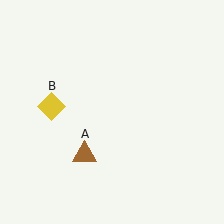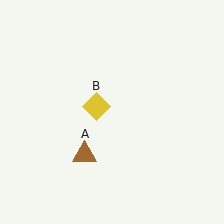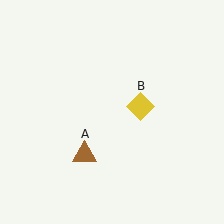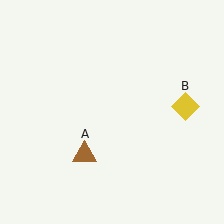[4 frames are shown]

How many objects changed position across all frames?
1 object changed position: yellow diamond (object B).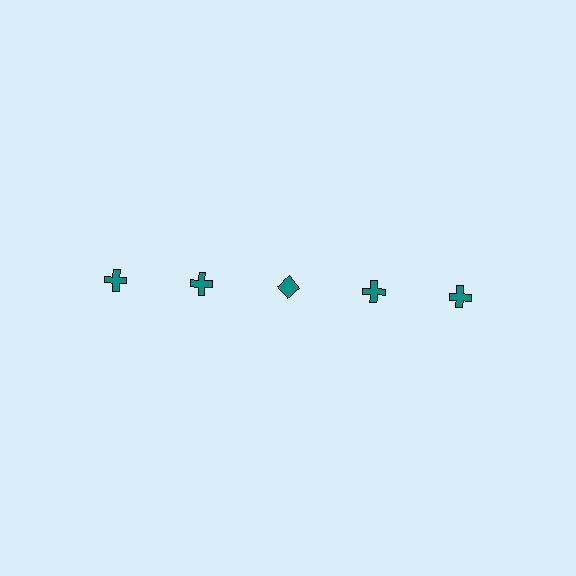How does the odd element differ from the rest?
It has a different shape: diamond instead of cross.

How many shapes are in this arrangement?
There are 5 shapes arranged in a grid pattern.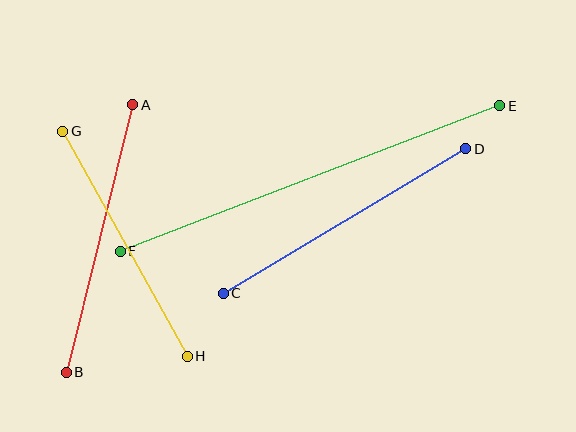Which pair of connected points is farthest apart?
Points E and F are farthest apart.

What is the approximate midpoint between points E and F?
The midpoint is at approximately (310, 179) pixels.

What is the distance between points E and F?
The distance is approximately 407 pixels.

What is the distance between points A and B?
The distance is approximately 275 pixels.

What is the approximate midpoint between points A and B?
The midpoint is at approximately (100, 239) pixels.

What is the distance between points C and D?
The distance is approximately 282 pixels.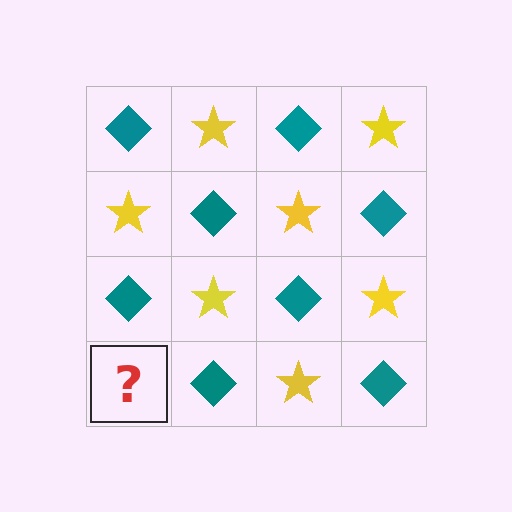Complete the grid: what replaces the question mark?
The question mark should be replaced with a yellow star.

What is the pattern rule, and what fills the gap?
The rule is that it alternates teal diamond and yellow star in a checkerboard pattern. The gap should be filled with a yellow star.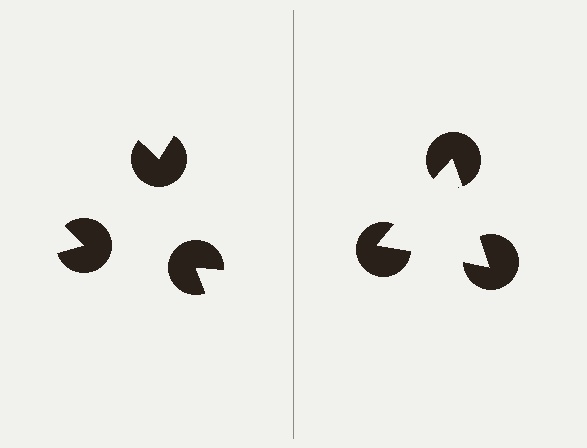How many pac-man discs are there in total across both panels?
6 — 3 on each side.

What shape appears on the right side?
An illusory triangle.